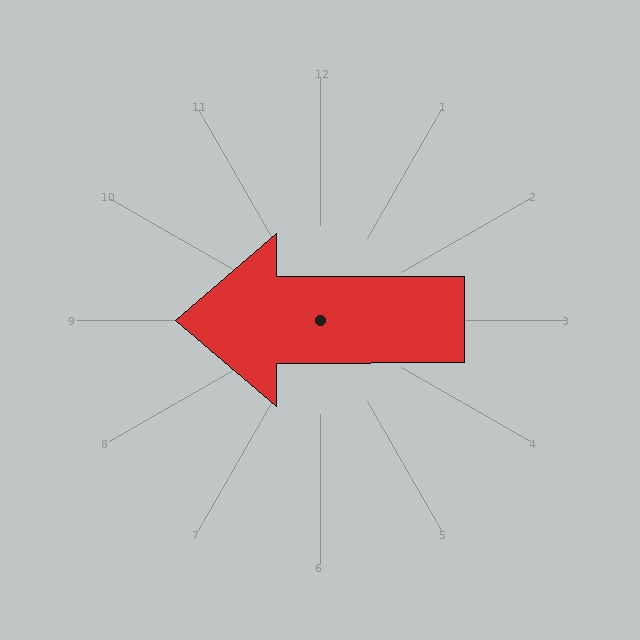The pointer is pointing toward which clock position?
Roughly 9 o'clock.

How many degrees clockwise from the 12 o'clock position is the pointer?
Approximately 270 degrees.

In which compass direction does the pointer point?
West.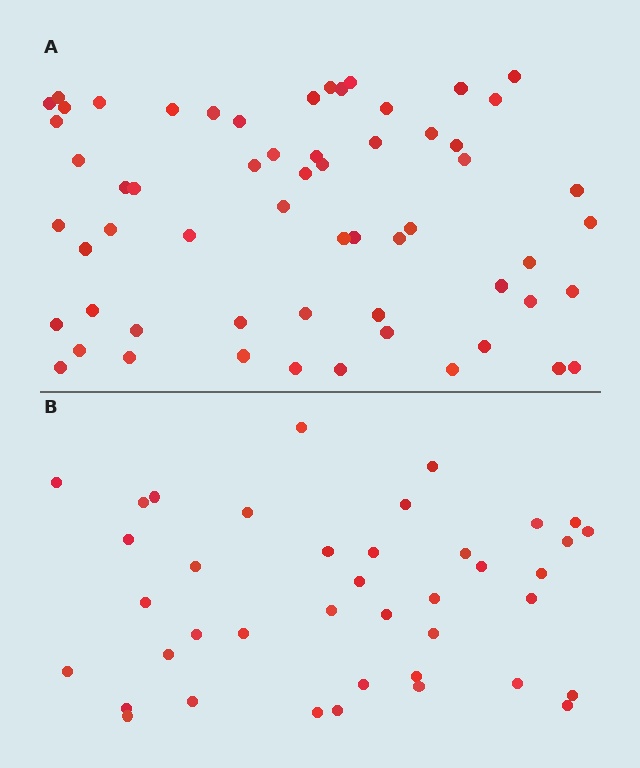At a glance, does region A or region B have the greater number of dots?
Region A (the top region) has more dots.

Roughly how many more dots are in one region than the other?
Region A has approximately 20 more dots than region B.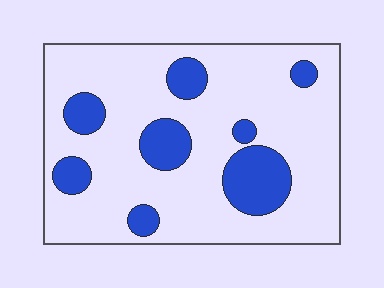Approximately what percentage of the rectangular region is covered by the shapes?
Approximately 20%.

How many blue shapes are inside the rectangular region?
8.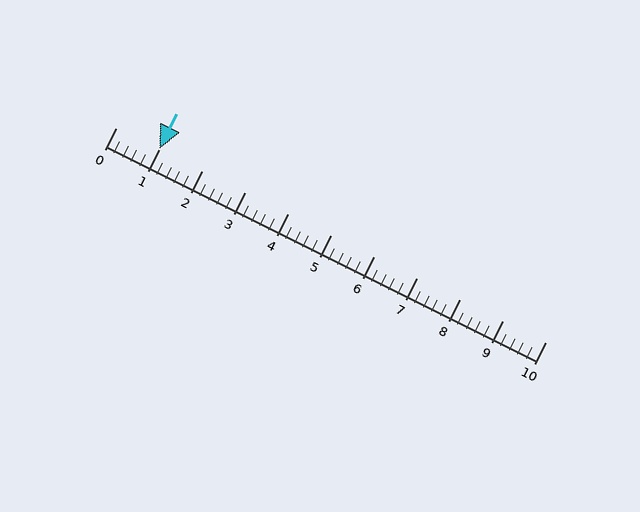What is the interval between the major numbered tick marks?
The major tick marks are spaced 1 units apart.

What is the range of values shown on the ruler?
The ruler shows values from 0 to 10.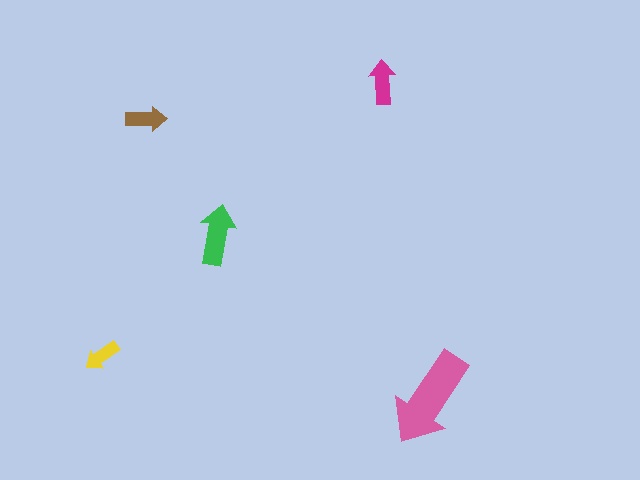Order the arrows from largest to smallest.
the pink one, the green one, the magenta one, the brown one, the yellow one.